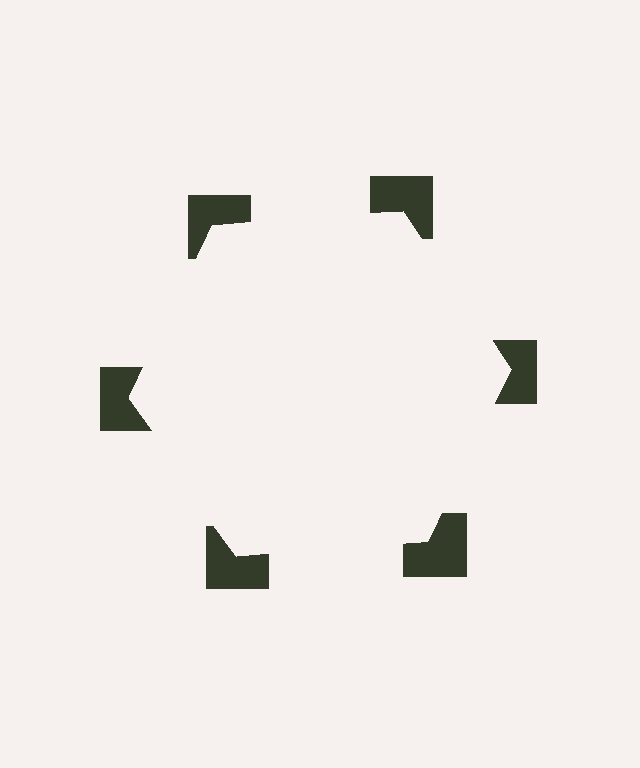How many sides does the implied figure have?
6 sides.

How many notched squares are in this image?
There are 6 — one at each vertex of the illusory hexagon.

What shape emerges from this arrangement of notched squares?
An illusory hexagon — its edges are inferred from the aligned wedge cuts in the notched squares, not physically drawn.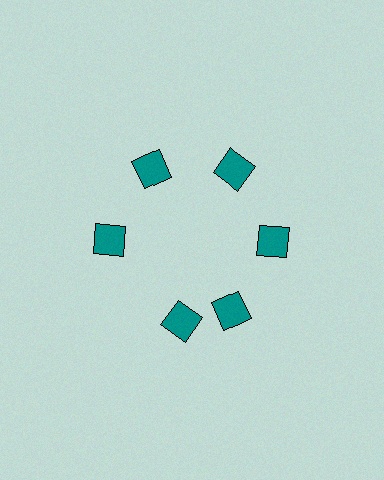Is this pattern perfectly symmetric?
No. The 6 teal diamonds are arranged in a ring, but one element near the 7 o'clock position is rotated out of alignment along the ring, breaking the 6-fold rotational symmetry.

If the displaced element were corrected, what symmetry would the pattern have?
It would have 6-fold rotational symmetry — the pattern would map onto itself every 60 degrees.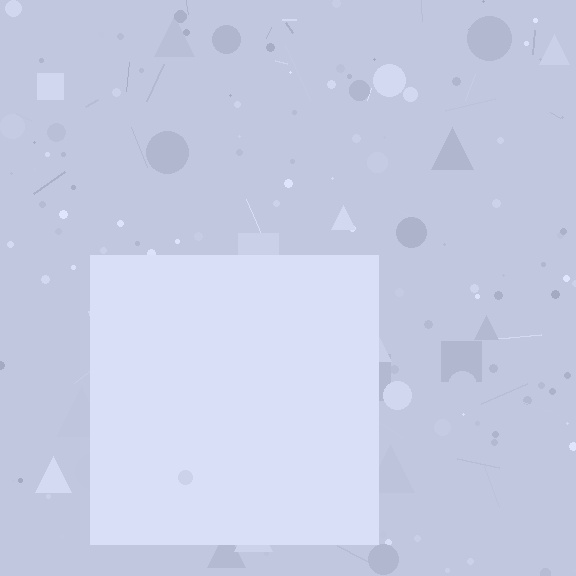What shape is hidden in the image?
A square is hidden in the image.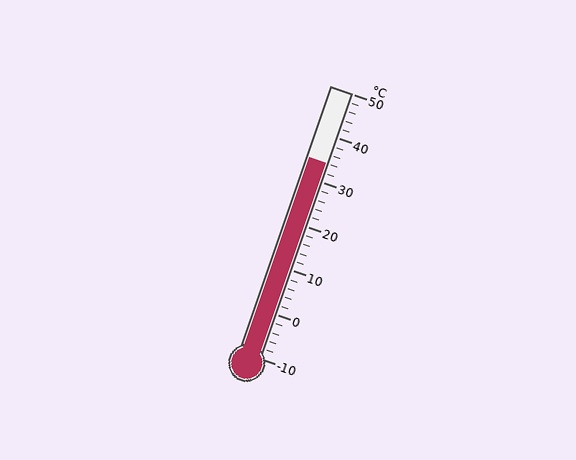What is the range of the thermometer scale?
The thermometer scale ranges from -10°C to 50°C.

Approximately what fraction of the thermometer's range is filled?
The thermometer is filled to approximately 75% of its range.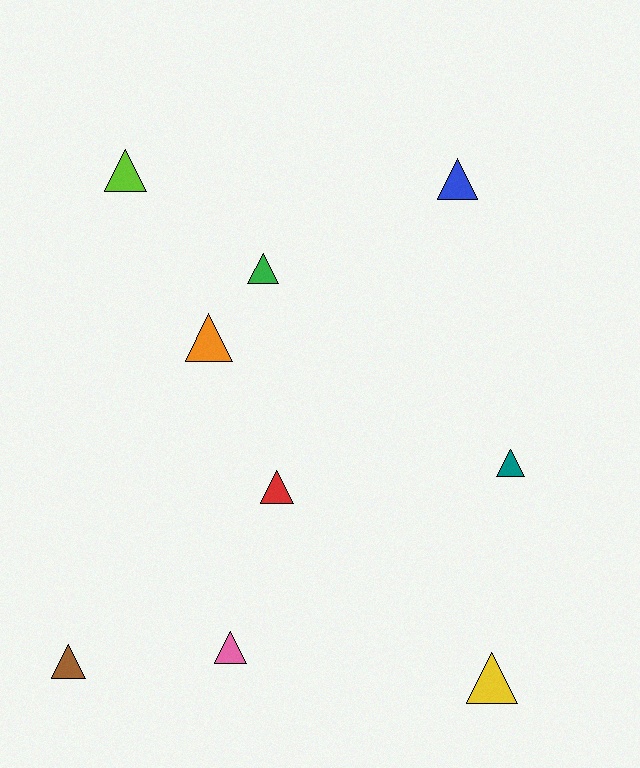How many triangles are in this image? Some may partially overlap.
There are 9 triangles.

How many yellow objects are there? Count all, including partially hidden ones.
There is 1 yellow object.